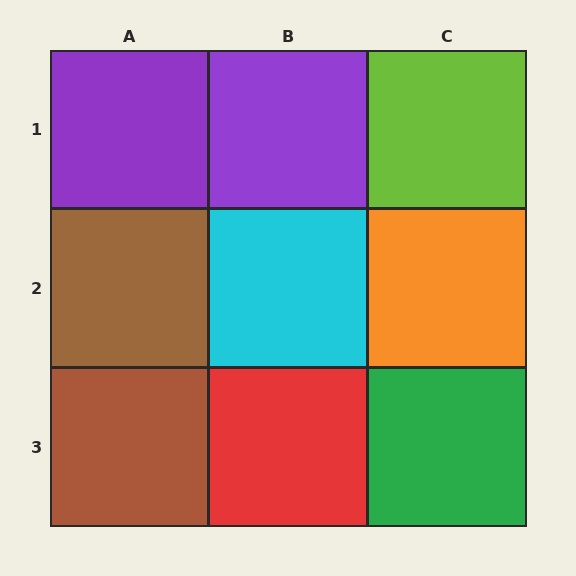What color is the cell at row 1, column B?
Purple.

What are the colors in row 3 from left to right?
Brown, red, green.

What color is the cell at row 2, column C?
Orange.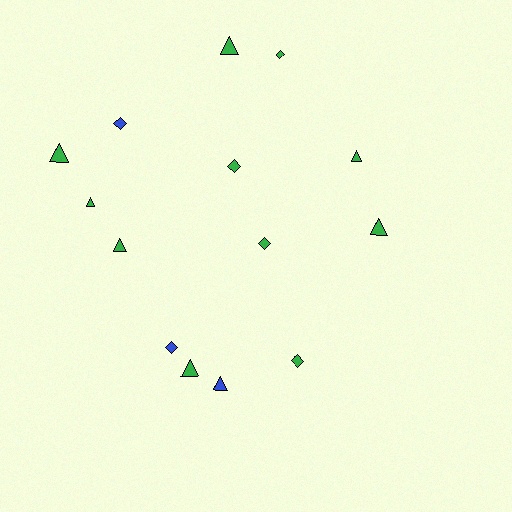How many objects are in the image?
There are 14 objects.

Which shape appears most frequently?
Triangle, with 8 objects.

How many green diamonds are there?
There are 4 green diamonds.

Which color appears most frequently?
Green, with 11 objects.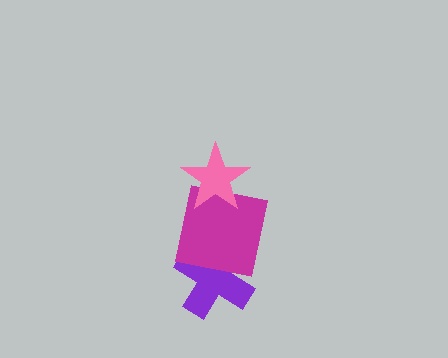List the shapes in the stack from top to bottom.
From top to bottom: the pink star, the magenta square, the purple cross.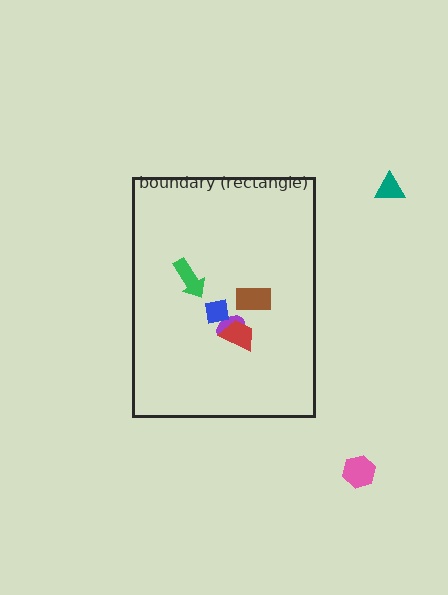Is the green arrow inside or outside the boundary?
Inside.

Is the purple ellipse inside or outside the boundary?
Inside.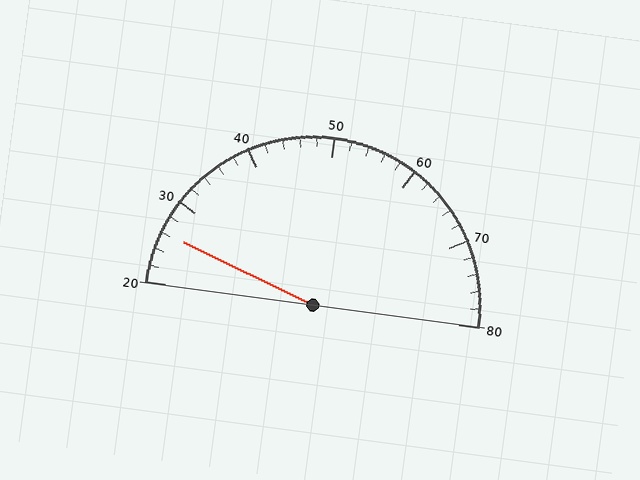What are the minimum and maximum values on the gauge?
The gauge ranges from 20 to 80.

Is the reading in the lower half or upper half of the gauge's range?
The reading is in the lower half of the range (20 to 80).